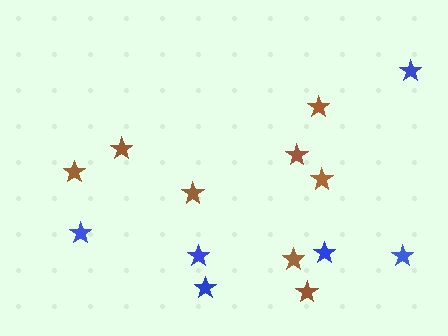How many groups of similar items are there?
There are 2 groups: one group of blue stars (6) and one group of brown stars (8).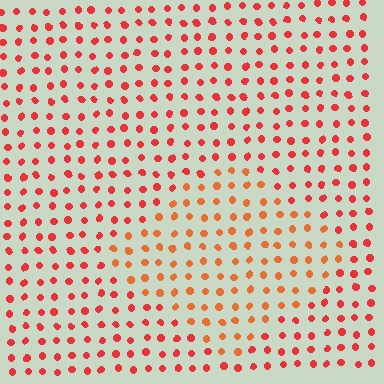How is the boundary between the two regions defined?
The boundary is defined purely by a slight shift in hue (about 23 degrees). Spacing, size, and orientation are identical on both sides.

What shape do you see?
I see a diamond.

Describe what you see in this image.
The image is filled with small red elements in a uniform arrangement. A diamond-shaped region is visible where the elements are tinted to a slightly different hue, forming a subtle color boundary.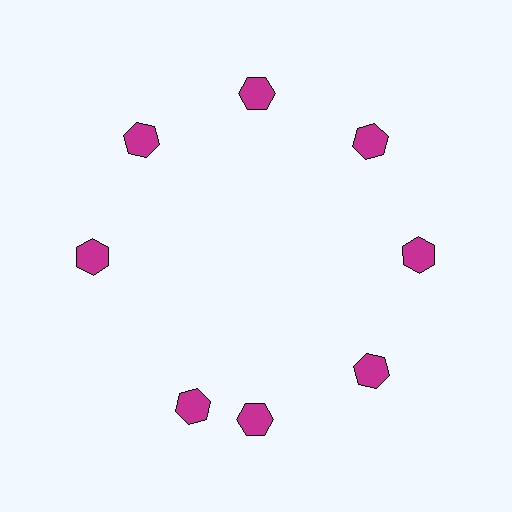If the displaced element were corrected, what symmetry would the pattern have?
It would have 8-fold rotational symmetry — the pattern would map onto itself every 45 degrees.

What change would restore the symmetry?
The symmetry would be restored by rotating it back into even spacing with its neighbors so that all 8 hexagons sit at equal angles and equal distance from the center.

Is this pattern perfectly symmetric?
No. The 8 magenta hexagons are arranged in a ring, but one element near the 8 o'clock position is rotated out of alignment along the ring, breaking the 8-fold rotational symmetry.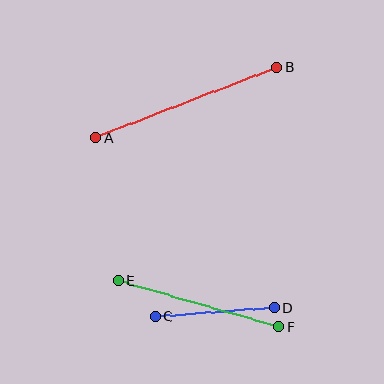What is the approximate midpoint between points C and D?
The midpoint is at approximately (215, 312) pixels.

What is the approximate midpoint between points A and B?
The midpoint is at approximately (186, 102) pixels.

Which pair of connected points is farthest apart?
Points A and B are farthest apart.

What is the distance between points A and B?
The distance is approximately 194 pixels.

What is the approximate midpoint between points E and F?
The midpoint is at approximately (198, 304) pixels.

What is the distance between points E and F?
The distance is approximately 167 pixels.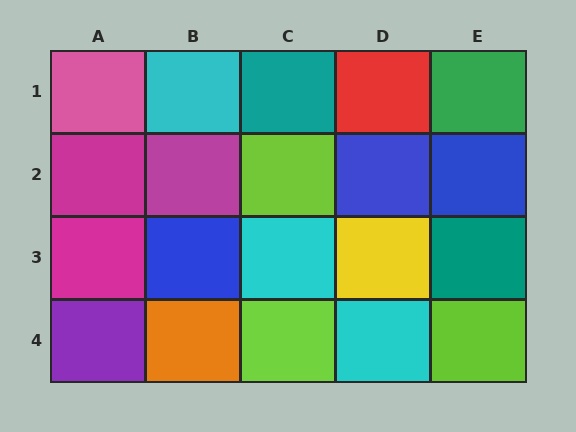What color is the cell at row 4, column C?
Lime.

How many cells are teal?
2 cells are teal.